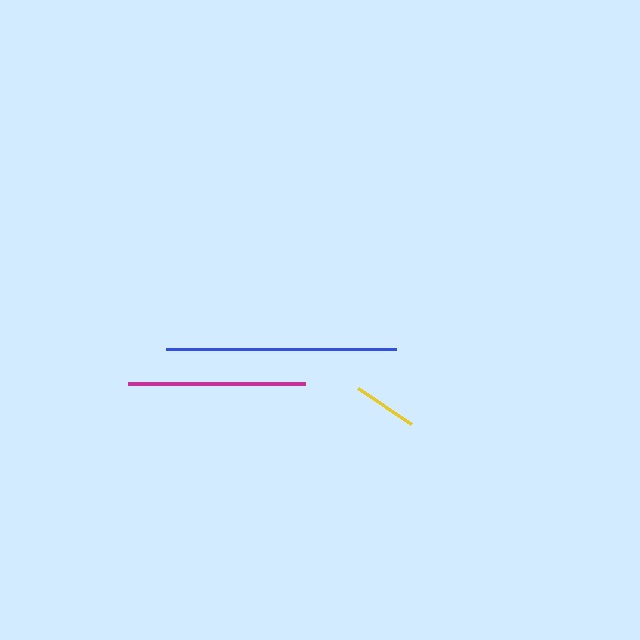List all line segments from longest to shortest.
From longest to shortest: blue, magenta, yellow.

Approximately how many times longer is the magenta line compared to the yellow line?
The magenta line is approximately 2.7 times the length of the yellow line.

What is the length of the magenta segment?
The magenta segment is approximately 177 pixels long.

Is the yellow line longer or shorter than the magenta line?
The magenta line is longer than the yellow line.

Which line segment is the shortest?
The yellow line is the shortest at approximately 65 pixels.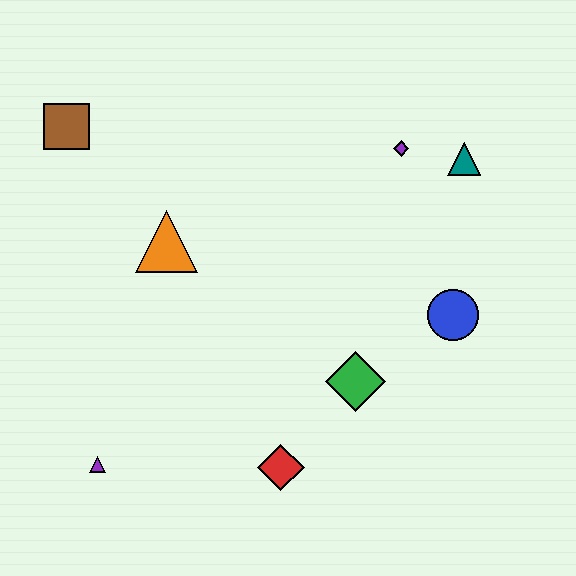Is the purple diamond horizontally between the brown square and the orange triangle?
No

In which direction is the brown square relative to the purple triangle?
The brown square is above the purple triangle.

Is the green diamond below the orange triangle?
Yes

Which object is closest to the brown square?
The orange triangle is closest to the brown square.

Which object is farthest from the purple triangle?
The teal triangle is farthest from the purple triangle.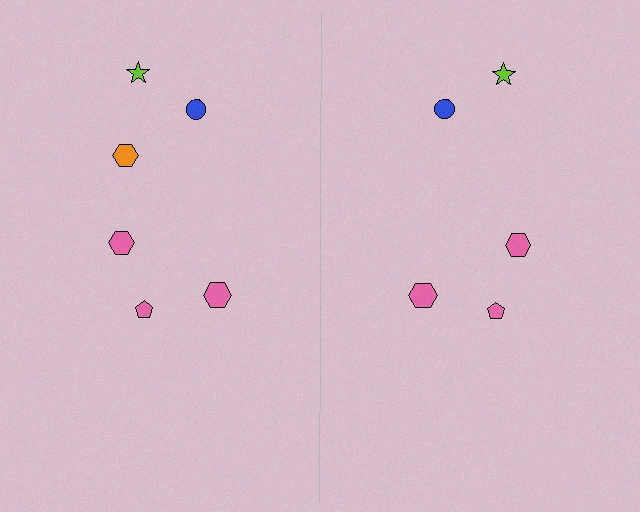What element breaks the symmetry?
A orange hexagon is missing from the right side.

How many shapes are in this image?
There are 11 shapes in this image.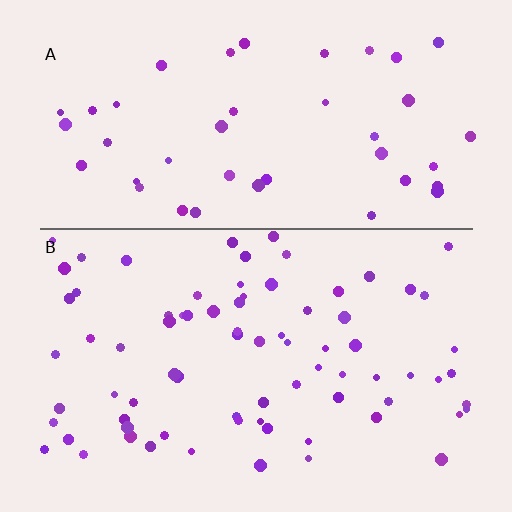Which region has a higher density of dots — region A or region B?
B (the bottom).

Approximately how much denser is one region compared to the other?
Approximately 1.7× — region B over region A.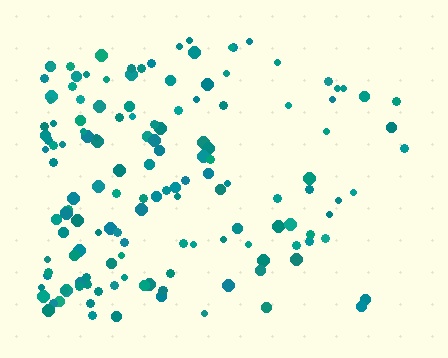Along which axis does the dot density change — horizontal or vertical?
Horizontal.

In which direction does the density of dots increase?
From right to left, with the left side densest.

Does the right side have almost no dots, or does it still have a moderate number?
Still a moderate number, just noticeably fewer than the left.